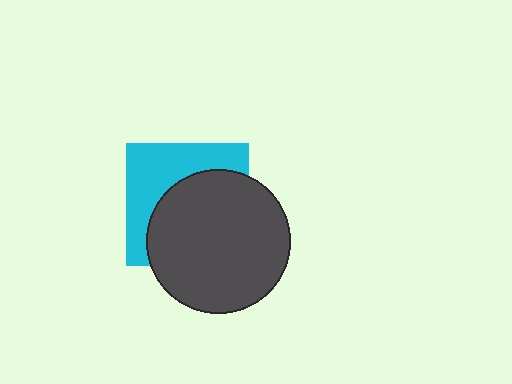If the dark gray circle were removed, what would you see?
You would see the complete cyan square.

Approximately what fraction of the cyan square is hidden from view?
Roughly 58% of the cyan square is hidden behind the dark gray circle.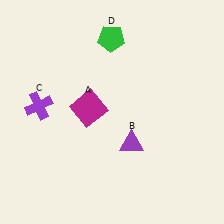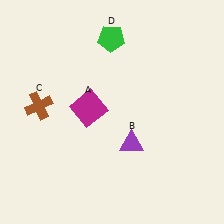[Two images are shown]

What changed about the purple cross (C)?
In Image 1, C is purple. In Image 2, it changed to brown.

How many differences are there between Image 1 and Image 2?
There is 1 difference between the two images.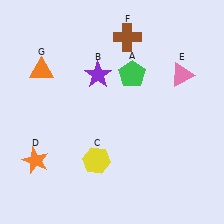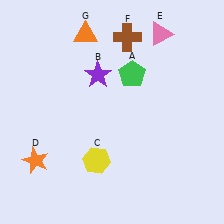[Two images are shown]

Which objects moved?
The objects that moved are: the pink triangle (E), the orange triangle (G).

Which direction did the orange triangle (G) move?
The orange triangle (G) moved right.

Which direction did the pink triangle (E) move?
The pink triangle (E) moved up.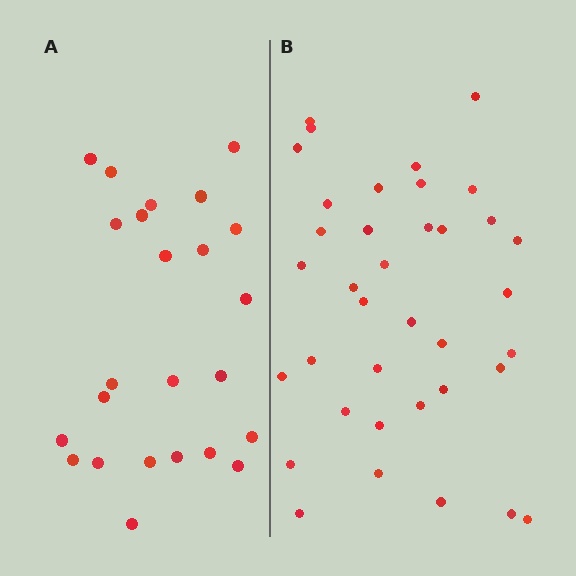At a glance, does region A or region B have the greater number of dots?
Region B (the right region) has more dots.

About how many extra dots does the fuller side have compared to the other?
Region B has approximately 15 more dots than region A.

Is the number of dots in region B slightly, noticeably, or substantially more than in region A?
Region B has substantially more. The ratio is roughly 1.5 to 1.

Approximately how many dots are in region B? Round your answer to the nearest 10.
About 40 dots. (The exact count is 37, which rounds to 40.)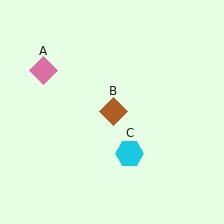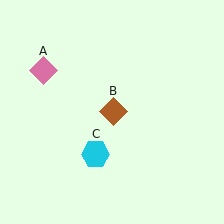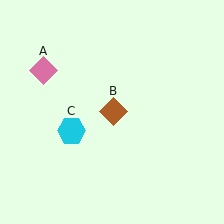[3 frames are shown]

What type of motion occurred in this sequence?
The cyan hexagon (object C) rotated clockwise around the center of the scene.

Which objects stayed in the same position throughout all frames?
Pink diamond (object A) and brown diamond (object B) remained stationary.